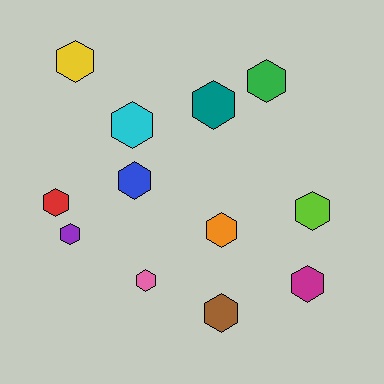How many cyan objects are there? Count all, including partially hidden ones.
There is 1 cyan object.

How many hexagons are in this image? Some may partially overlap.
There are 12 hexagons.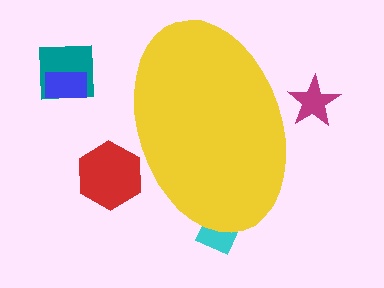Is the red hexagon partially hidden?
No, the red hexagon is fully visible.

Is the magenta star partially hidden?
Yes, the magenta star is partially hidden behind the yellow ellipse.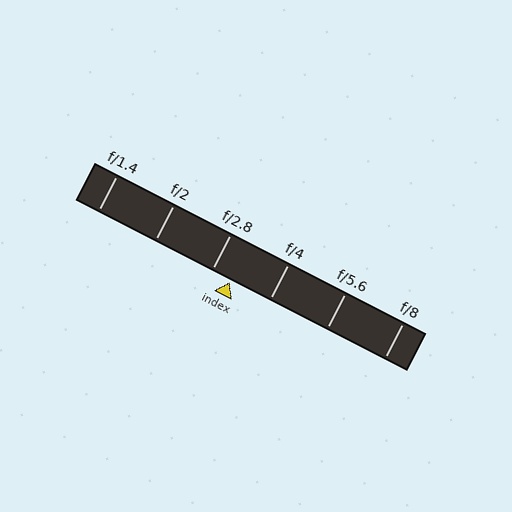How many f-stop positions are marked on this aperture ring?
There are 6 f-stop positions marked.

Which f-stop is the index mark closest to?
The index mark is closest to f/2.8.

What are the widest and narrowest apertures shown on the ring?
The widest aperture shown is f/1.4 and the narrowest is f/8.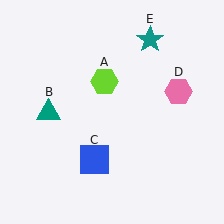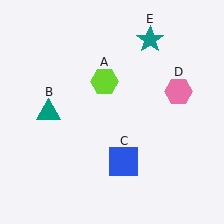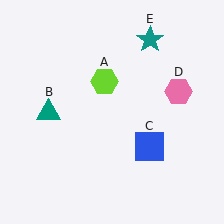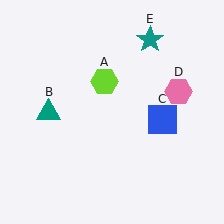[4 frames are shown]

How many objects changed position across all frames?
1 object changed position: blue square (object C).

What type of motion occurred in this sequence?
The blue square (object C) rotated counterclockwise around the center of the scene.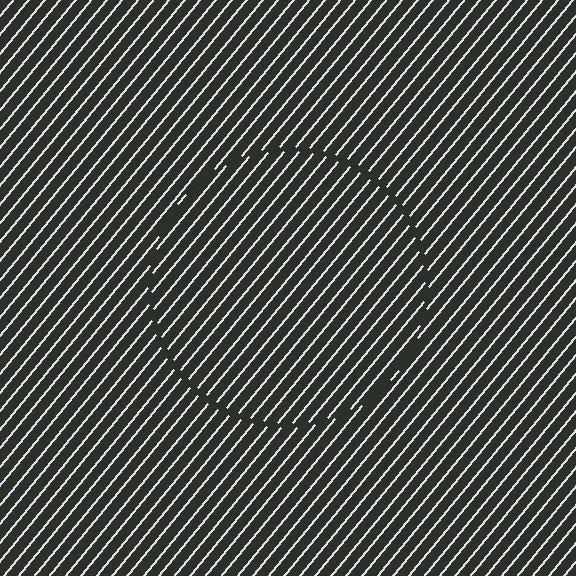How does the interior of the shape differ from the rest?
The interior of the shape contains the same grating, shifted by half a period — the contour is defined by the phase discontinuity where line-ends from the inner and outer gratings abut.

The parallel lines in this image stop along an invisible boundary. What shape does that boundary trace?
An illusory circle. The interior of the shape contains the same grating, shifted by half a period — the contour is defined by the phase discontinuity where line-ends from the inner and outer gratings abut.